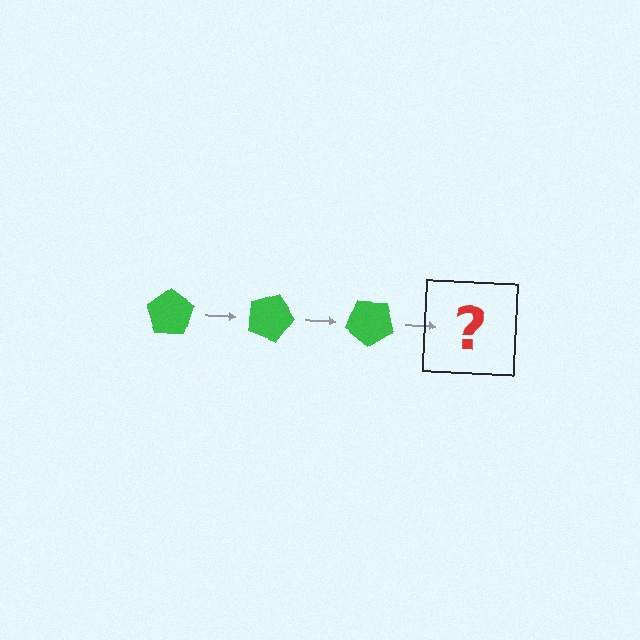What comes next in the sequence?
The next element should be a green pentagon rotated 60 degrees.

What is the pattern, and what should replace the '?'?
The pattern is that the pentagon rotates 20 degrees each step. The '?' should be a green pentagon rotated 60 degrees.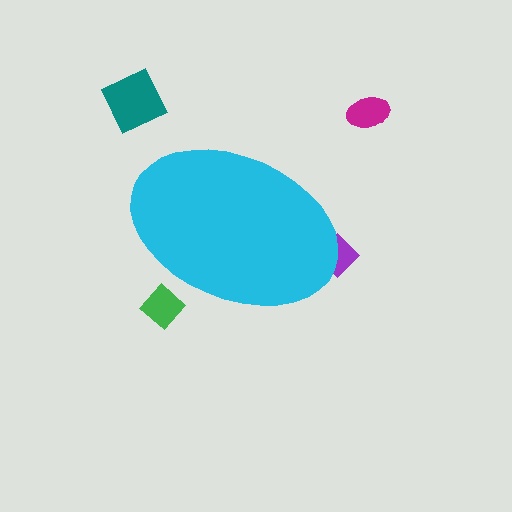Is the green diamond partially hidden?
Yes, the green diamond is partially hidden behind the cyan ellipse.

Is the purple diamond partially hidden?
Yes, the purple diamond is partially hidden behind the cyan ellipse.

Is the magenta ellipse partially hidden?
No, the magenta ellipse is fully visible.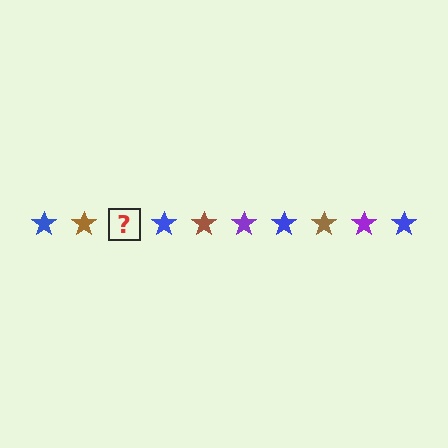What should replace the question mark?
The question mark should be replaced with a purple star.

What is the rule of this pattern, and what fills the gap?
The rule is that the pattern cycles through blue, brown, purple stars. The gap should be filled with a purple star.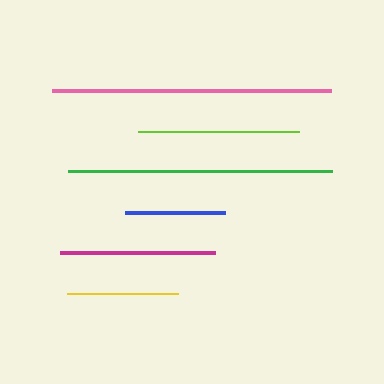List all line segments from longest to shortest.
From longest to shortest: pink, green, lime, magenta, yellow, blue.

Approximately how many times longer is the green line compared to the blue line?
The green line is approximately 2.6 times the length of the blue line.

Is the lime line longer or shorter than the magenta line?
The lime line is longer than the magenta line.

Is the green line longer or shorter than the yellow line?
The green line is longer than the yellow line.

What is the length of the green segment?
The green segment is approximately 265 pixels long.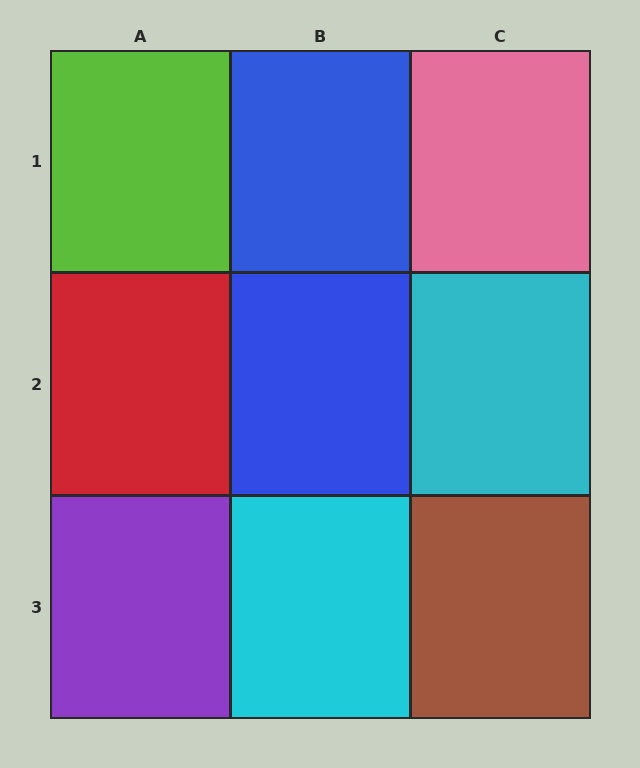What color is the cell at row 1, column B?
Blue.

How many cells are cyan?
2 cells are cyan.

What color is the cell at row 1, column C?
Pink.